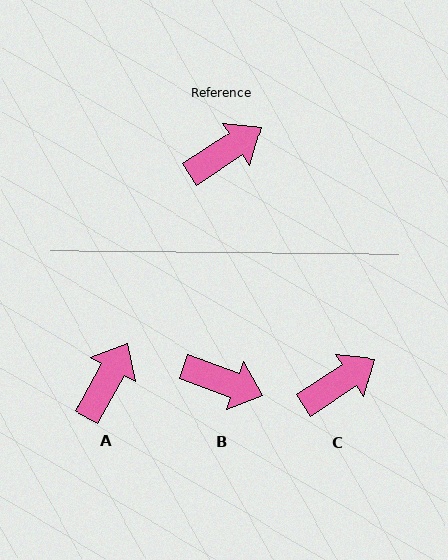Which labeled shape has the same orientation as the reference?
C.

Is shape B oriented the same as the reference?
No, it is off by about 54 degrees.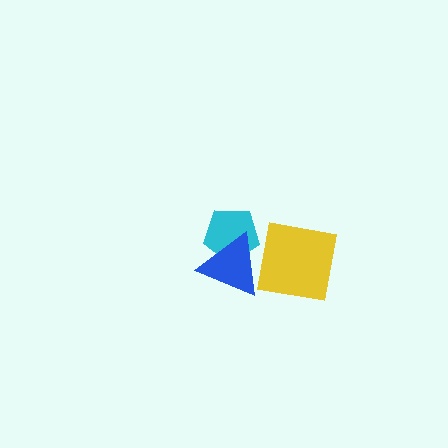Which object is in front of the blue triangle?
The yellow square is in front of the blue triangle.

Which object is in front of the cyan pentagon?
The blue triangle is in front of the cyan pentagon.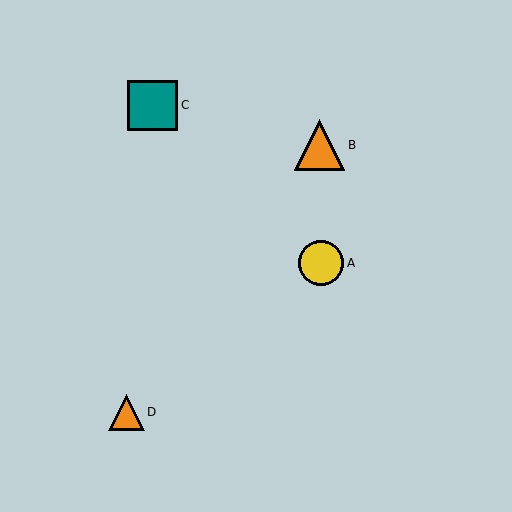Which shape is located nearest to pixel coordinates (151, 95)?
The teal square (labeled C) at (153, 105) is nearest to that location.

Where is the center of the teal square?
The center of the teal square is at (153, 105).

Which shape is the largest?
The orange triangle (labeled B) is the largest.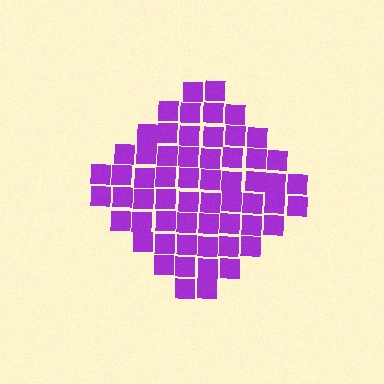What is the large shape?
The large shape is a diamond.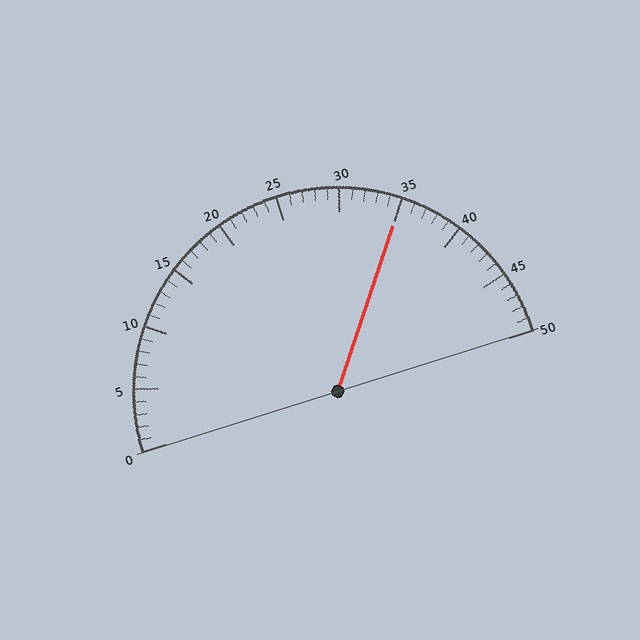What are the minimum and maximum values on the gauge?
The gauge ranges from 0 to 50.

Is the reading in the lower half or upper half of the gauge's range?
The reading is in the upper half of the range (0 to 50).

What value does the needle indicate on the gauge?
The needle indicates approximately 35.